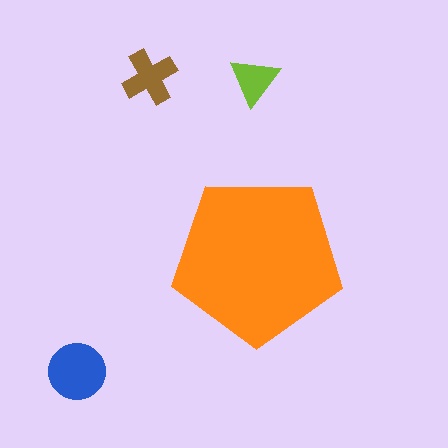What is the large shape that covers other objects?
An orange pentagon.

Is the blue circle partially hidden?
No, the blue circle is fully visible.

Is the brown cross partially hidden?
No, the brown cross is fully visible.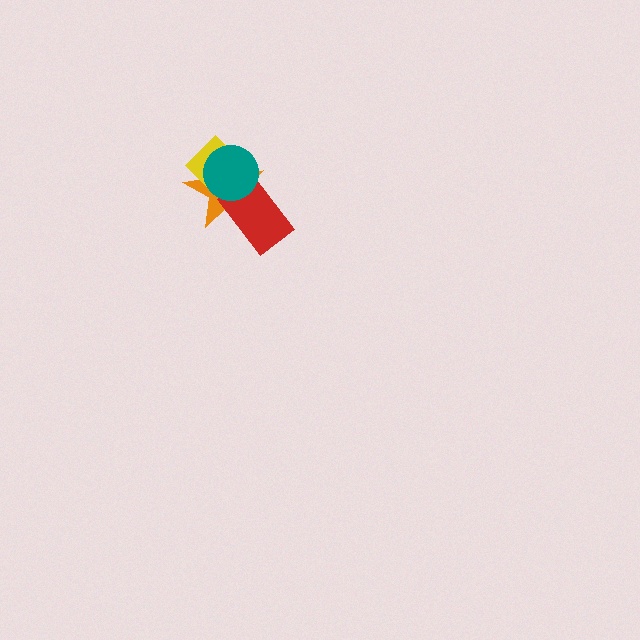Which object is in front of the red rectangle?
The teal circle is in front of the red rectangle.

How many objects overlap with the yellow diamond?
2 objects overlap with the yellow diamond.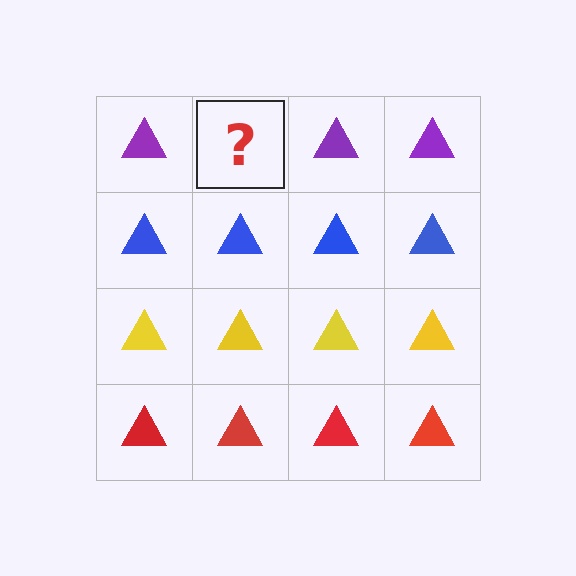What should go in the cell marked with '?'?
The missing cell should contain a purple triangle.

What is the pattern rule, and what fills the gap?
The rule is that each row has a consistent color. The gap should be filled with a purple triangle.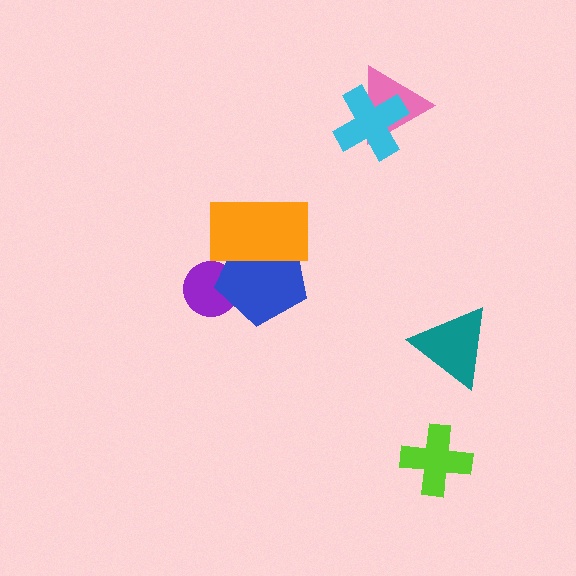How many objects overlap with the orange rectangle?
1 object overlaps with the orange rectangle.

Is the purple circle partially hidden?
Yes, it is partially covered by another shape.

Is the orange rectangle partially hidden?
No, no other shape covers it.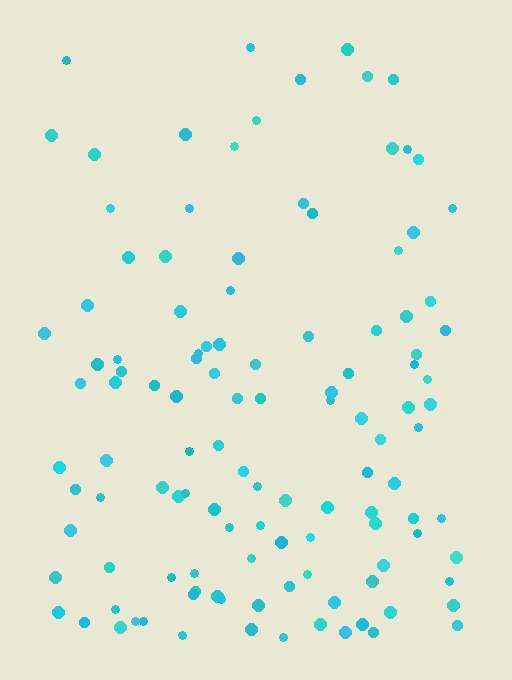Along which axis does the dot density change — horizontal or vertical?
Vertical.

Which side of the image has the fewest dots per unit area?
The top.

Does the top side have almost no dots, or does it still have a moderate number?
Still a moderate number, just noticeably fewer than the bottom.